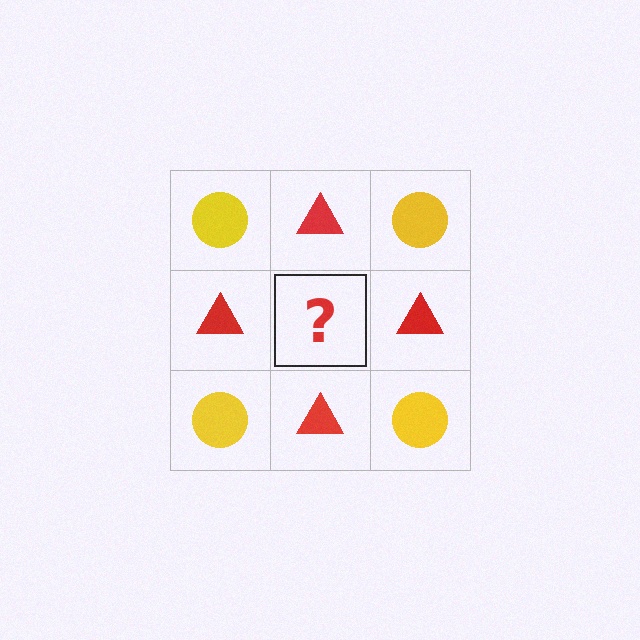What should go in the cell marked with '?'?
The missing cell should contain a yellow circle.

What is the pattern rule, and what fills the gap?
The rule is that it alternates yellow circle and red triangle in a checkerboard pattern. The gap should be filled with a yellow circle.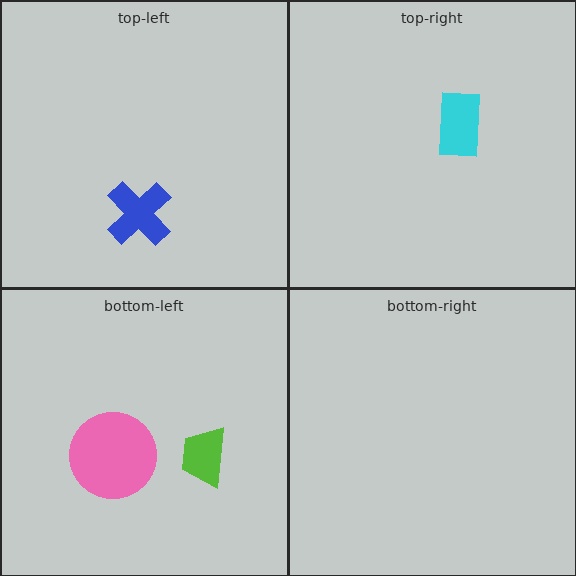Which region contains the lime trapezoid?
The bottom-left region.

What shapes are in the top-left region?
The blue cross.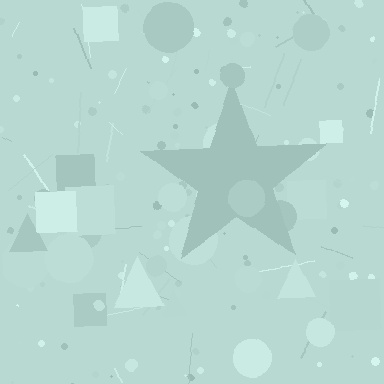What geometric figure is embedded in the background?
A star is embedded in the background.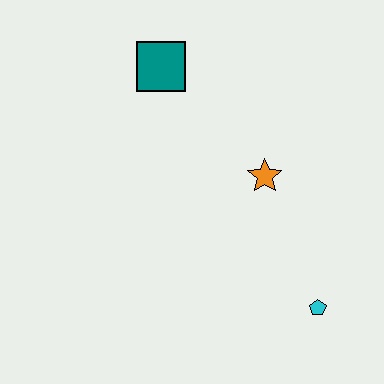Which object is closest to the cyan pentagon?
The orange star is closest to the cyan pentagon.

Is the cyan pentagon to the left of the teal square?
No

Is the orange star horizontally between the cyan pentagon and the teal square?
Yes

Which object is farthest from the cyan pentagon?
The teal square is farthest from the cyan pentagon.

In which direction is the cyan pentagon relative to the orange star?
The cyan pentagon is below the orange star.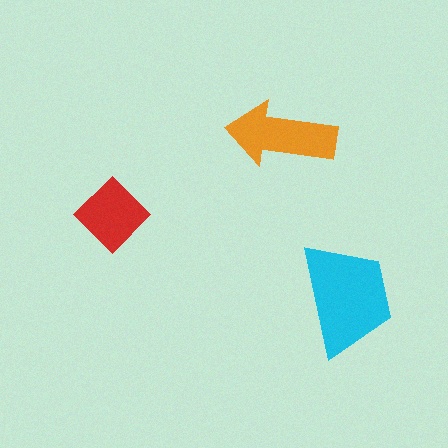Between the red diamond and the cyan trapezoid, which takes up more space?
The cyan trapezoid.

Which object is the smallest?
The red diamond.